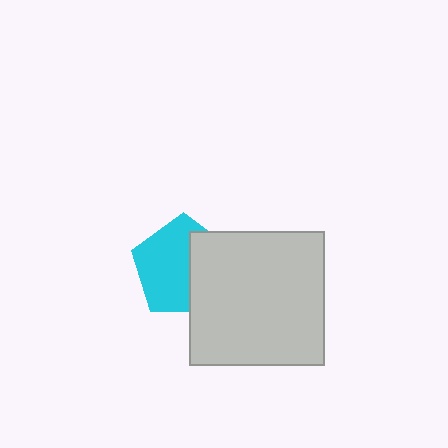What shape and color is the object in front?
The object in front is a light gray square.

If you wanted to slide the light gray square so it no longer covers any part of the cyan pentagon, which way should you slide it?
Slide it right — that is the most direct way to separate the two shapes.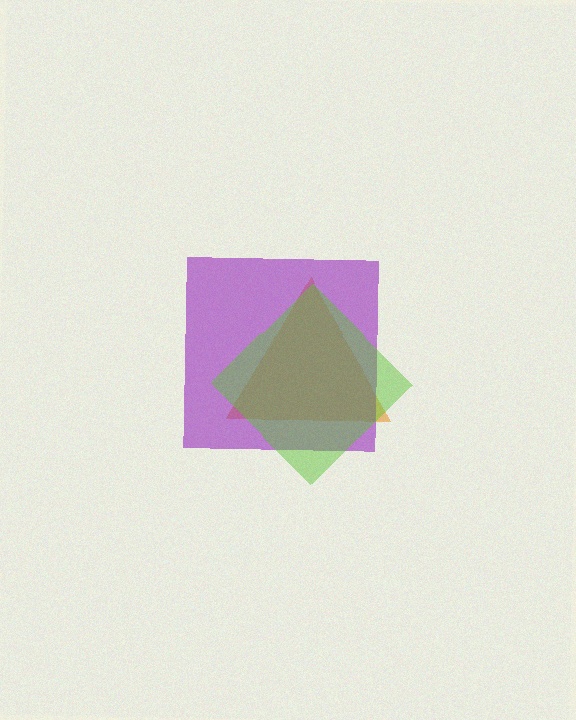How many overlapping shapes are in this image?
There are 3 overlapping shapes in the image.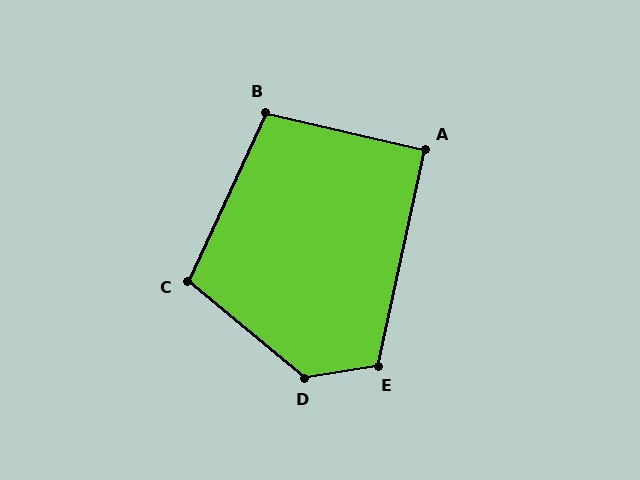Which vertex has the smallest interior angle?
A, at approximately 91 degrees.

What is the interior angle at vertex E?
Approximately 111 degrees (obtuse).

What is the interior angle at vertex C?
Approximately 105 degrees (obtuse).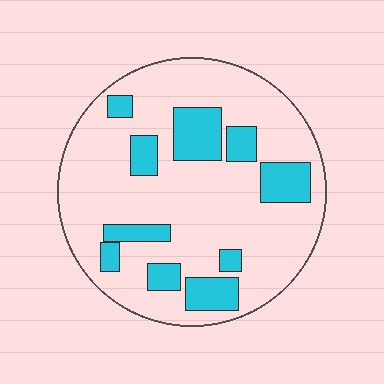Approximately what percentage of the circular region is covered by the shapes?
Approximately 20%.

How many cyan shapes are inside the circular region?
10.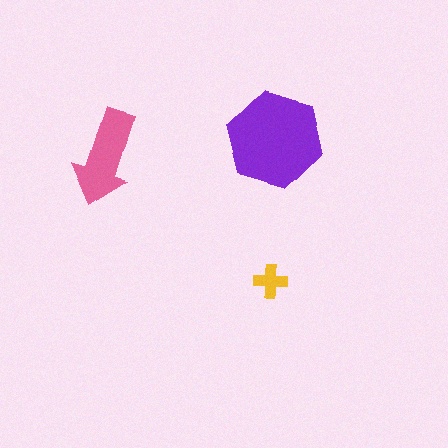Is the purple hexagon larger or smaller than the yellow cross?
Larger.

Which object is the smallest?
The yellow cross.